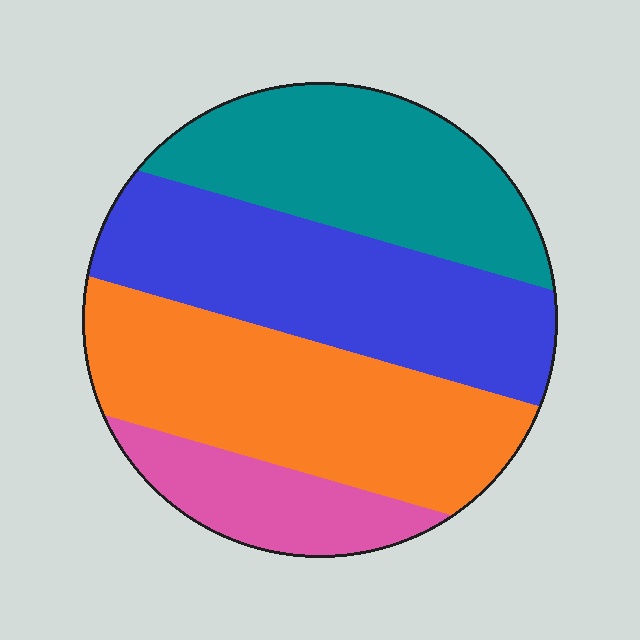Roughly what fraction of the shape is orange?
Orange covers about 30% of the shape.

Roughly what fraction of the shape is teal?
Teal takes up about one quarter (1/4) of the shape.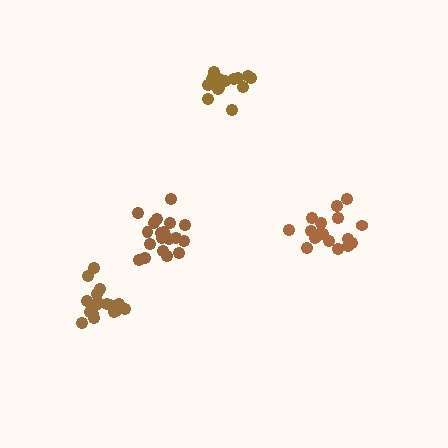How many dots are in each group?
Group 1: 18 dots, Group 2: 19 dots, Group 3: 19 dots, Group 4: 14 dots (70 total).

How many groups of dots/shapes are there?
There are 4 groups.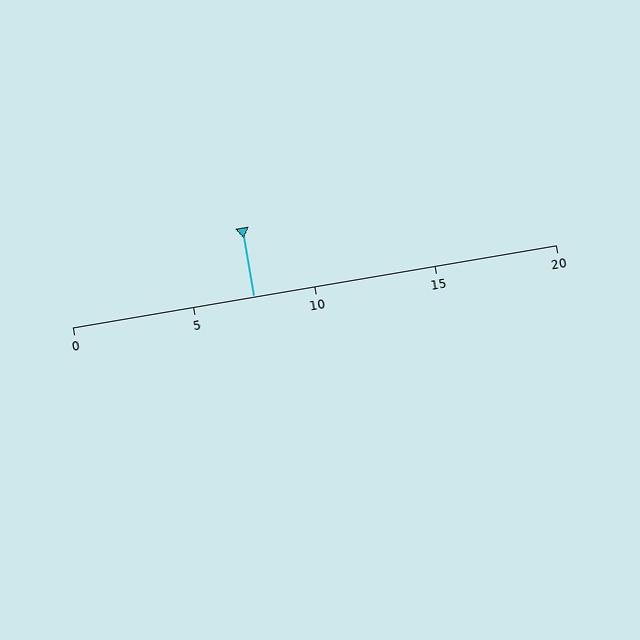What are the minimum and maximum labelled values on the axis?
The axis runs from 0 to 20.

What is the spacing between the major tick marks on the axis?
The major ticks are spaced 5 apart.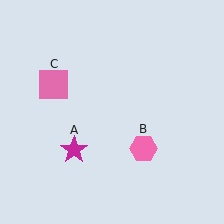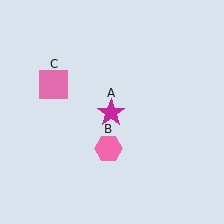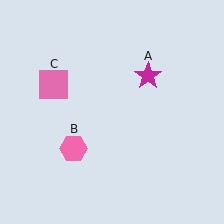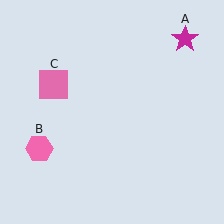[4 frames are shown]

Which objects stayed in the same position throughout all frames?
Pink square (object C) remained stationary.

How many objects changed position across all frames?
2 objects changed position: magenta star (object A), pink hexagon (object B).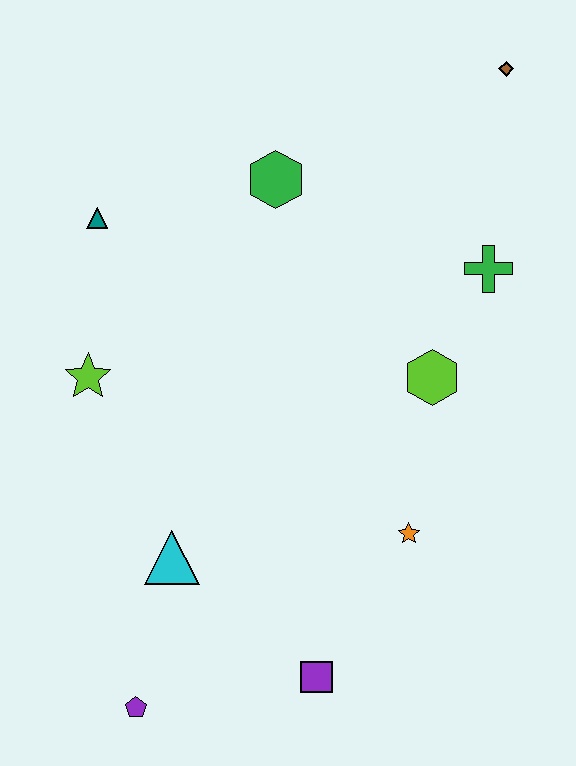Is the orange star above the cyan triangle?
Yes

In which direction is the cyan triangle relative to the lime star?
The cyan triangle is below the lime star.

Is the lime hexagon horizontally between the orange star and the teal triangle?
No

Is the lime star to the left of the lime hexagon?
Yes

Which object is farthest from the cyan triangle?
The brown diamond is farthest from the cyan triangle.